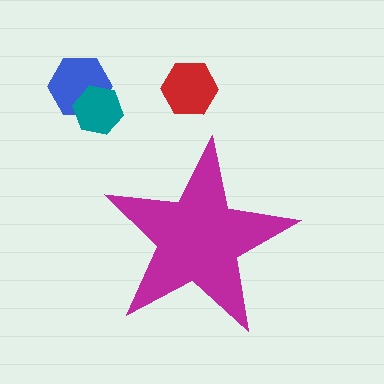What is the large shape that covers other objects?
A magenta star.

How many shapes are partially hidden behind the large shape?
0 shapes are partially hidden.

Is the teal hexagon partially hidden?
No, the teal hexagon is fully visible.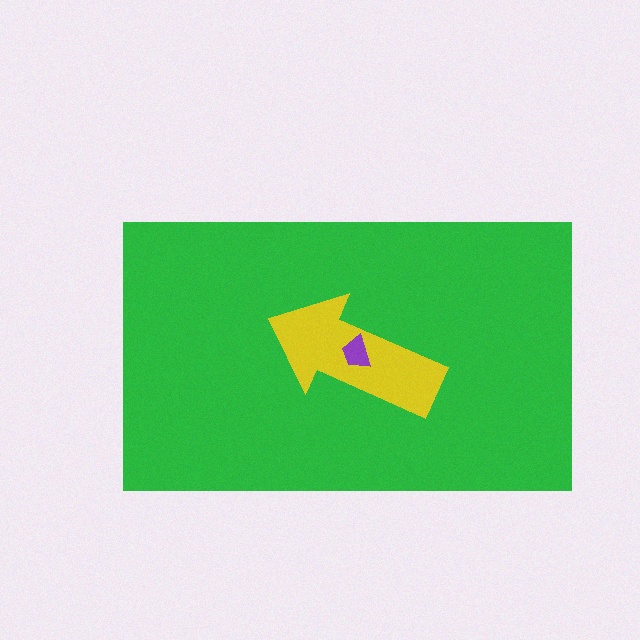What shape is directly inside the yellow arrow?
The purple trapezoid.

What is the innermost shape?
The purple trapezoid.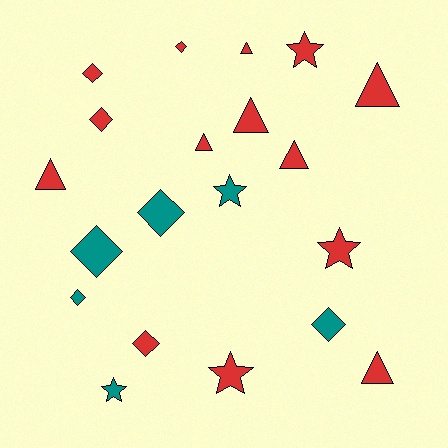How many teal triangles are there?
There are no teal triangles.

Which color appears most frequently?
Red, with 14 objects.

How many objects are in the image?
There are 20 objects.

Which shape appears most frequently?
Diamond, with 8 objects.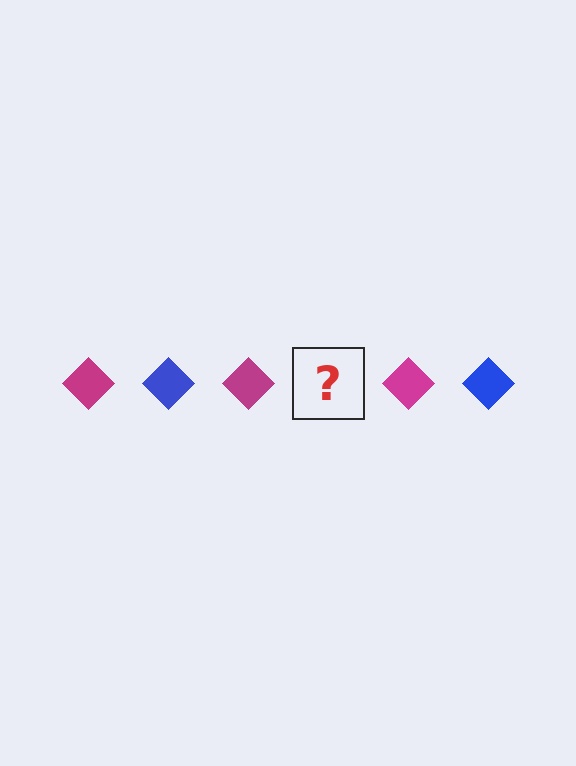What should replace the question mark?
The question mark should be replaced with a blue diamond.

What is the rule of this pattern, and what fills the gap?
The rule is that the pattern cycles through magenta, blue diamonds. The gap should be filled with a blue diamond.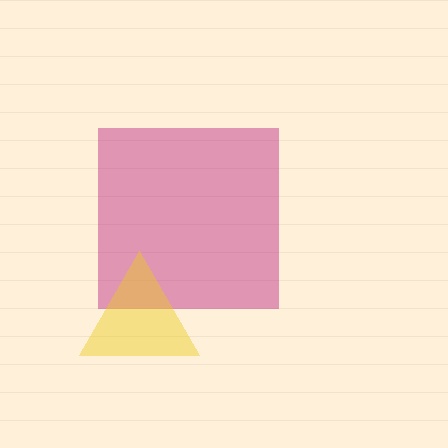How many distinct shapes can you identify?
There are 2 distinct shapes: a magenta square, a yellow triangle.